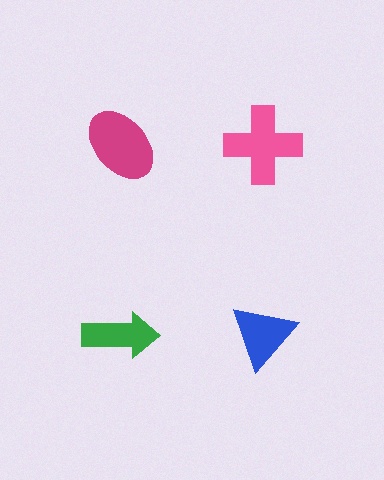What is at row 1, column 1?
A magenta ellipse.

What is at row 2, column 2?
A blue triangle.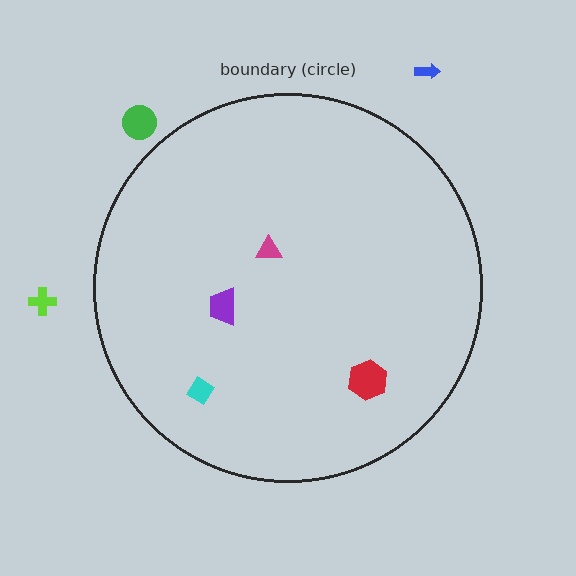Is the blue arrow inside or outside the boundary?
Outside.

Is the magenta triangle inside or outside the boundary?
Inside.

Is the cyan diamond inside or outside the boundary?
Inside.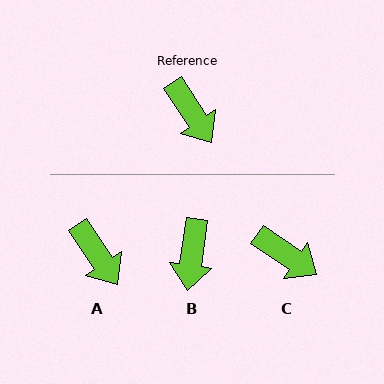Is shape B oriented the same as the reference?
No, it is off by about 42 degrees.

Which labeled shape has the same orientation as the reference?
A.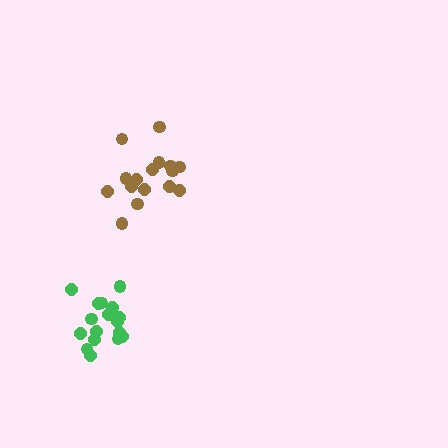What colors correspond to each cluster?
The clusters are colored: green, brown.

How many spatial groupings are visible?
There are 2 spatial groupings.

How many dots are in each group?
Group 1: 18 dots, Group 2: 16 dots (34 total).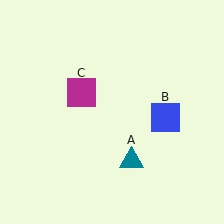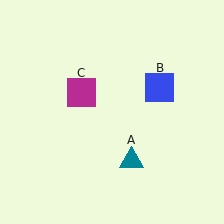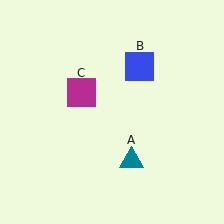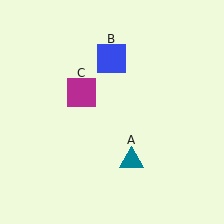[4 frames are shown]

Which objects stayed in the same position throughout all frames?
Teal triangle (object A) and magenta square (object C) remained stationary.